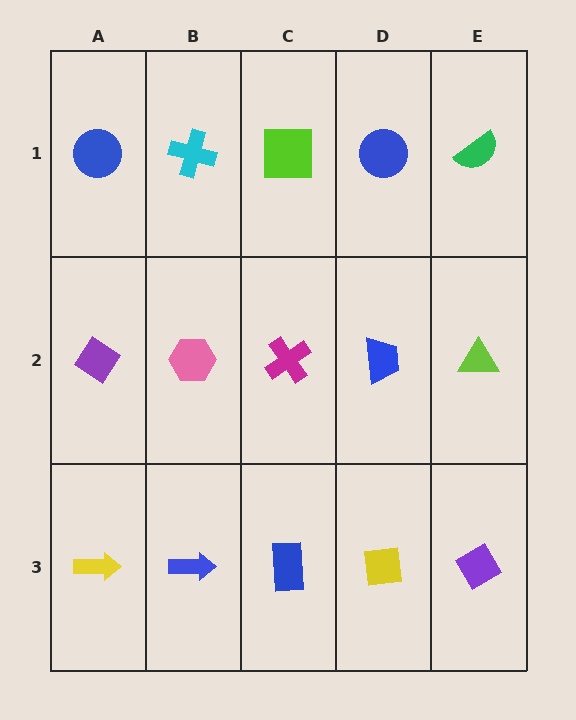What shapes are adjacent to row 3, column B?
A pink hexagon (row 2, column B), a yellow arrow (row 3, column A), a blue rectangle (row 3, column C).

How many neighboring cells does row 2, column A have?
3.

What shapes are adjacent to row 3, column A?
A purple diamond (row 2, column A), a blue arrow (row 3, column B).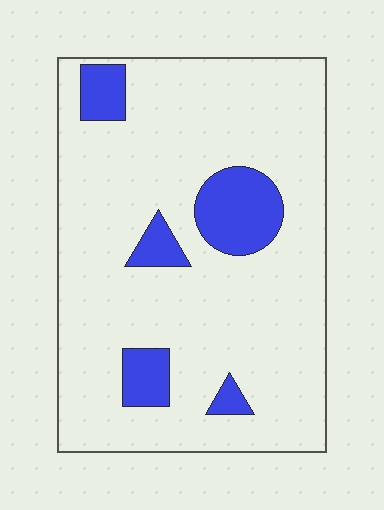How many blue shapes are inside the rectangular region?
5.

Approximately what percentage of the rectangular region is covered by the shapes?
Approximately 15%.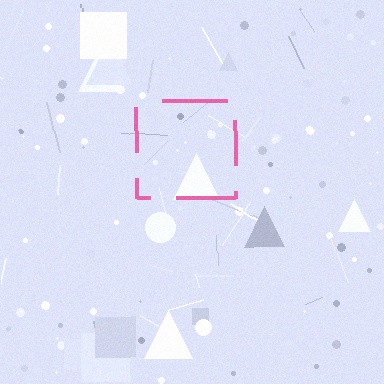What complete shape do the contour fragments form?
The contour fragments form a square.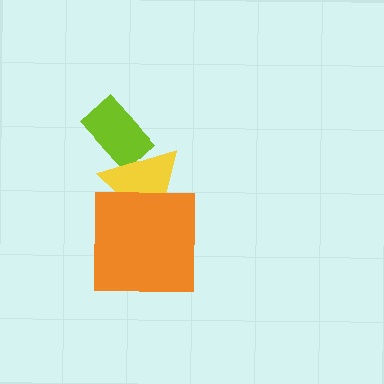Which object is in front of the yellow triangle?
The orange square is in front of the yellow triangle.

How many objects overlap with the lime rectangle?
1 object overlaps with the lime rectangle.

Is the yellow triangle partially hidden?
Yes, it is partially covered by another shape.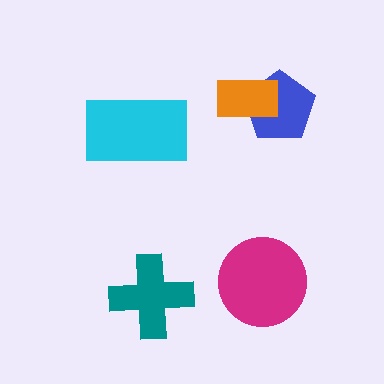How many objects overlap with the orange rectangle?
1 object overlaps with the orange rectangle.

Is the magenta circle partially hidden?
No, no other shape covers it.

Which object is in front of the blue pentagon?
The orange rectangle is in front of the blue pentagon.